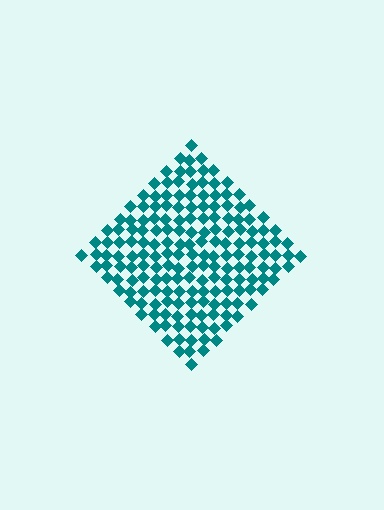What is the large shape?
The large shape is a diamond.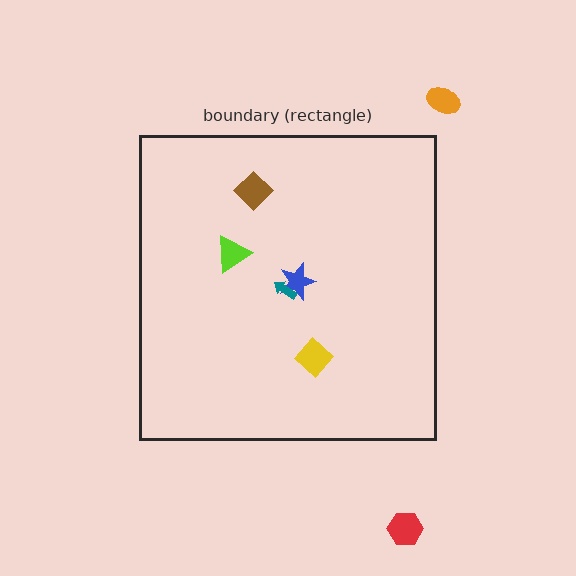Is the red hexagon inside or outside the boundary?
Outside.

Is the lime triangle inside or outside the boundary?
Inside.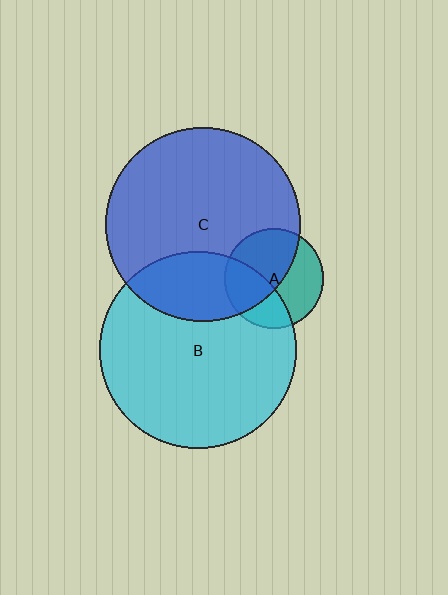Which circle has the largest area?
Circle B (cyan).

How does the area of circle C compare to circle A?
Approximately 3.8 times.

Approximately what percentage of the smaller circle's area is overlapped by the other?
Approximately 35%.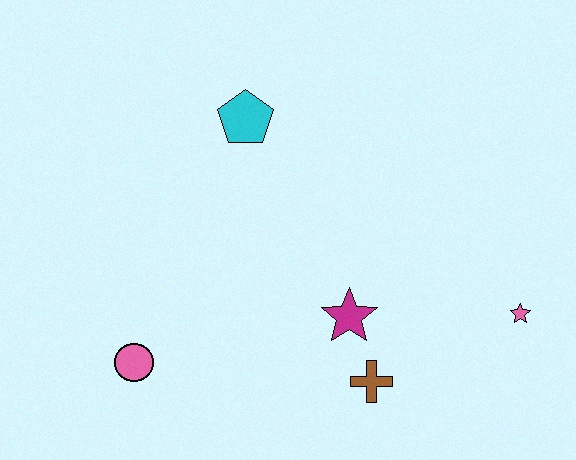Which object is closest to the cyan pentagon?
The magenta star is closest to the cyan pentagon.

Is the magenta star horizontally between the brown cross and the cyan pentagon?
Yes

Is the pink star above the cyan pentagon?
No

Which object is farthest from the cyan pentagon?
The pink star is farthest from the cyan pentagon.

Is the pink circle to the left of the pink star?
Yes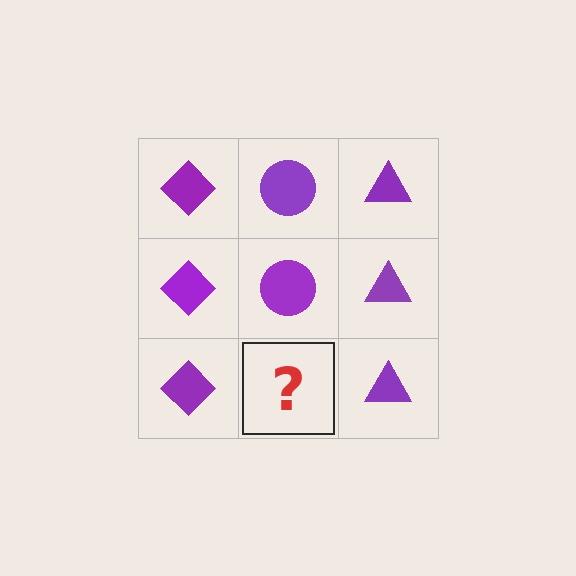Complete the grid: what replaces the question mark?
The question mark should be replaced with a purple circle.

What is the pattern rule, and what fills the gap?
The rule is that each column has a consistent shape. The gap should be filled with a purple circle.